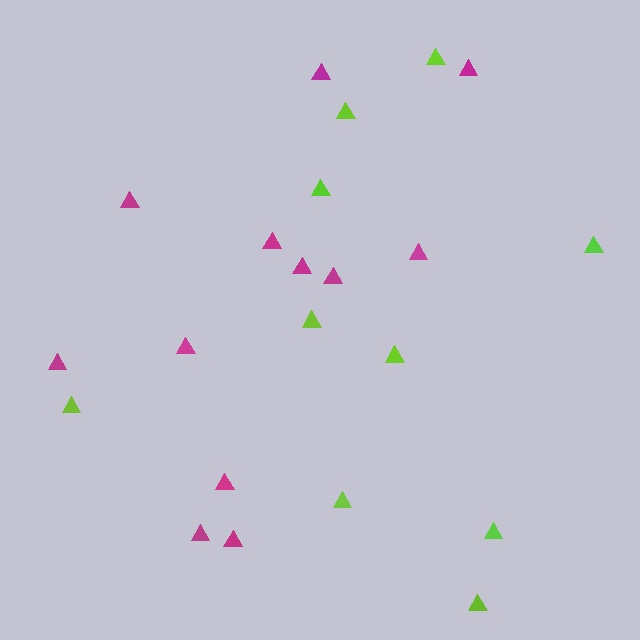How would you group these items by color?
There are 2 groups: one group of magenta triangles (12) and one group of lime triangles (10).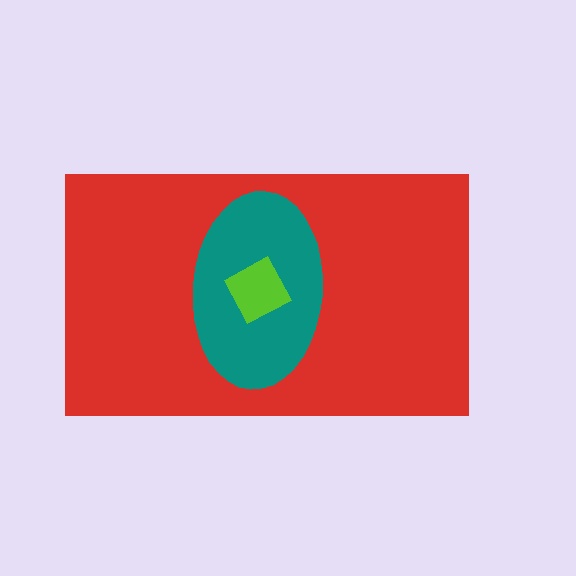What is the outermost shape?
The red rectangle.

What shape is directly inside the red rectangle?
The teal ellipse.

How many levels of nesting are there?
3.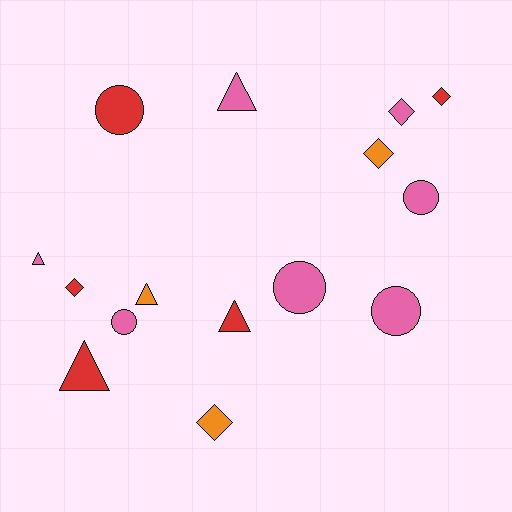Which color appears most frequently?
Pink, with 7 objects.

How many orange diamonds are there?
There are 2 orange diamonds.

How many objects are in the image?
There are 15 objects.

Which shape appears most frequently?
Circle, with 5 objects.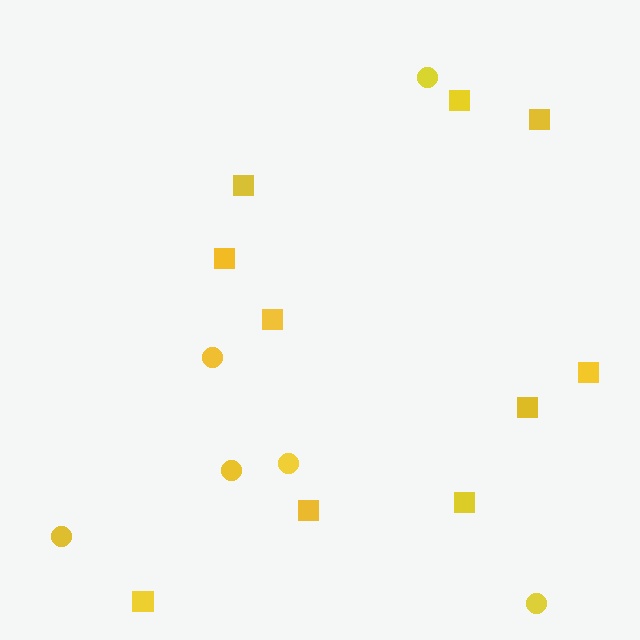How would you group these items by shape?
There are 2 groups: one group of circles (6) and one group of squares (10).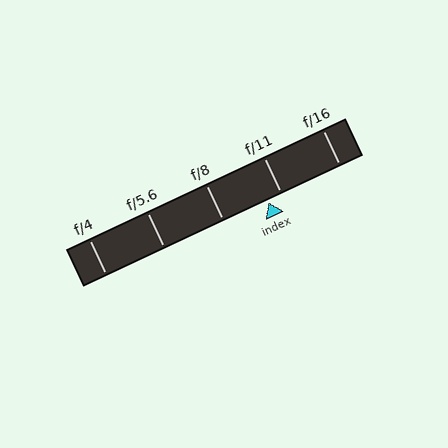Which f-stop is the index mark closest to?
The index mark is closest to f/11.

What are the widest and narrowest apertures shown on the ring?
The widest aperture shown is f/4 and the narrowest is f/16.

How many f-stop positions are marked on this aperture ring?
There are 5 f-stop positions marked.